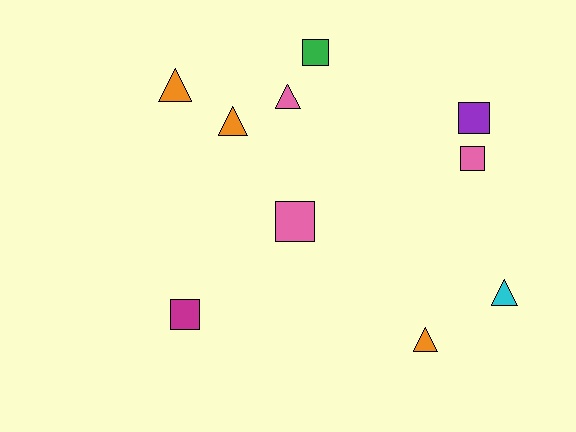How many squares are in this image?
There are 5 squares.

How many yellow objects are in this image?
There are no yellow objects.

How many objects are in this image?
There are 10 objects.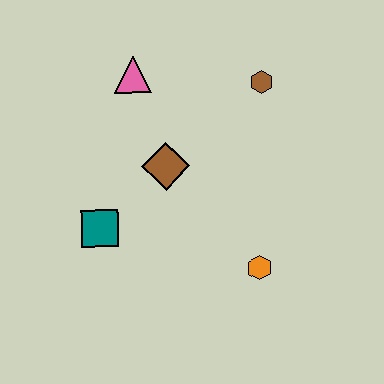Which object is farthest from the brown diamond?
The orange hexagon is farthest from the brown diamond.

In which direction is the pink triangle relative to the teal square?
The pink triangle is above the teal square.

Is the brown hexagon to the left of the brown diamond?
No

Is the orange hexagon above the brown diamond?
No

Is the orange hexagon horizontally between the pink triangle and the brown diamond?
No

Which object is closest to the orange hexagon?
The brown diamond is closest to the orange hexagon.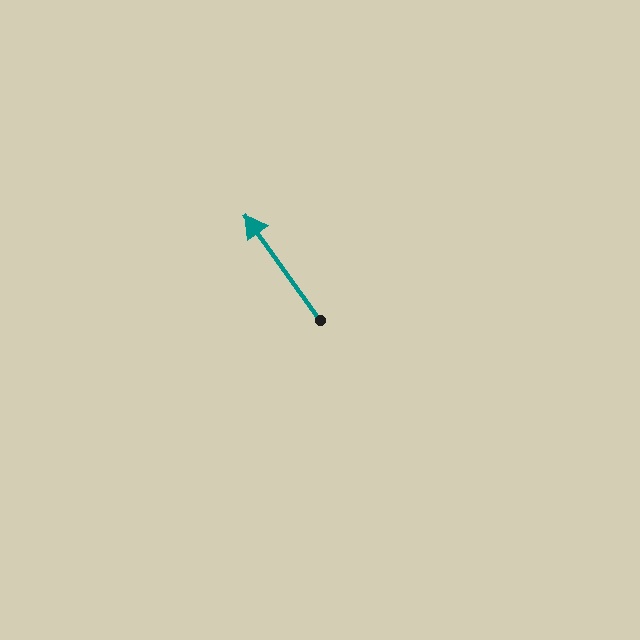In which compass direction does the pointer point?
Northwest.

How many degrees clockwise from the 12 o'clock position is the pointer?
Approximately 324 degrees.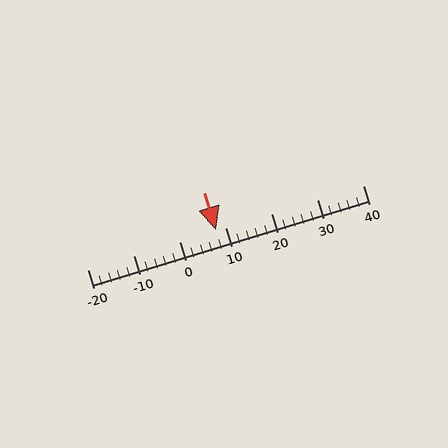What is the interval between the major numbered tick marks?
The major tick marks are spaced 10 units apart.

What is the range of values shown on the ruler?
The ruler shows values from -20 to 40.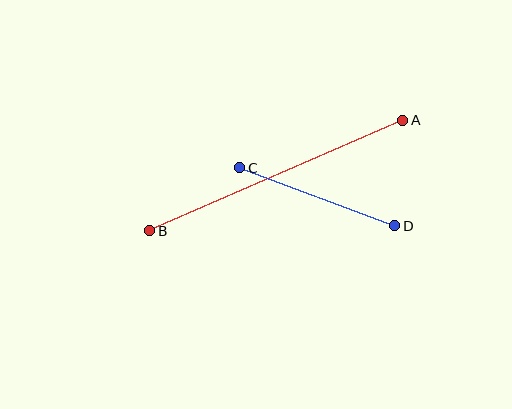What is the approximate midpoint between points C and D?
The midpoint is at approximately (317, 197) pixels.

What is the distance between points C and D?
The distance is approximately 166 pixels.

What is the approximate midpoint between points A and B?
The midpoint is at approximately (276, 176) pixels.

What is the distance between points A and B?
The distance is approximately 276 pixels.